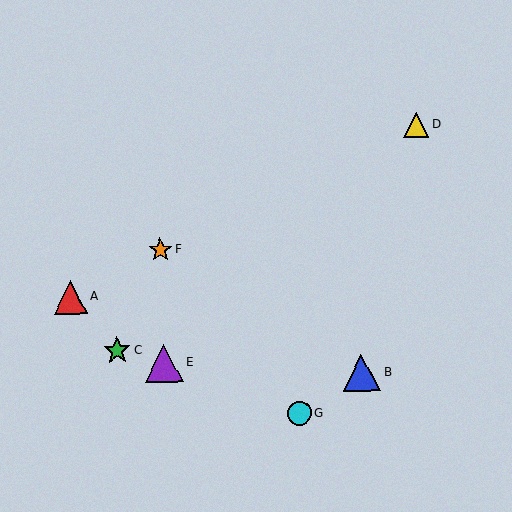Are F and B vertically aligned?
No, F is at x≈160 and B is at x≈362.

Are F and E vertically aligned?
Yes, both are at x≈160.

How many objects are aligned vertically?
2 objects (E, F) are aligned vertically.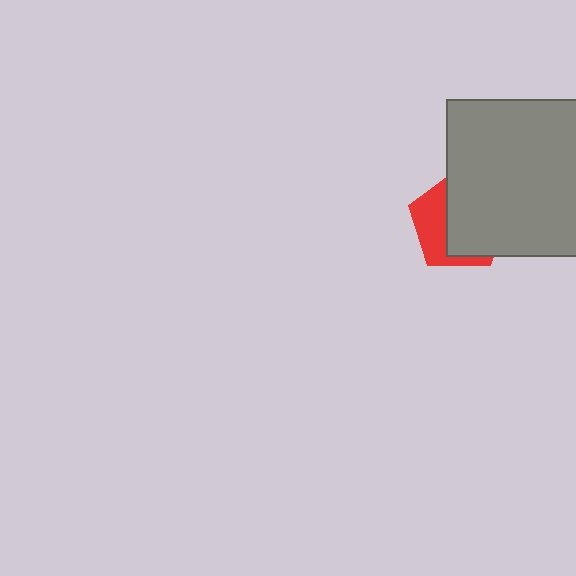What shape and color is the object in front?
The object in front is a gray square.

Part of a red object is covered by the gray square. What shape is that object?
It is a pentagon.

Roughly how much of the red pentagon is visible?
A small part of it is visible (roughly 37%).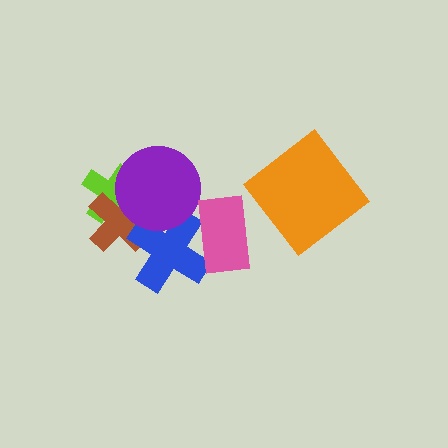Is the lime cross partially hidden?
Yes, it is partially covered by another shape.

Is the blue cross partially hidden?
Yes, it is partially covered by another shape.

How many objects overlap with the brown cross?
3 objects overlap with the brown cross.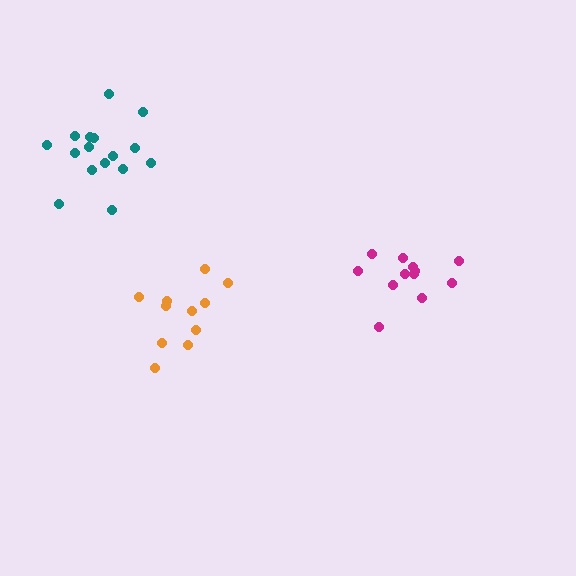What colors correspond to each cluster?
The clusters are colored: magenta, teal, orange.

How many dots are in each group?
Group 1: 12 dots, Group 2: 16 dots, Group 3: 11 dots (39 total).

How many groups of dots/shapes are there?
There are 3 groups.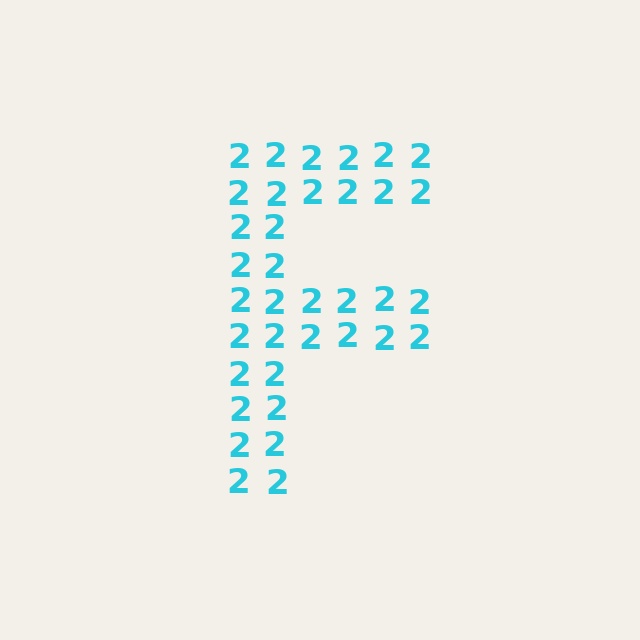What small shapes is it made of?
It is made of small digit 2's.